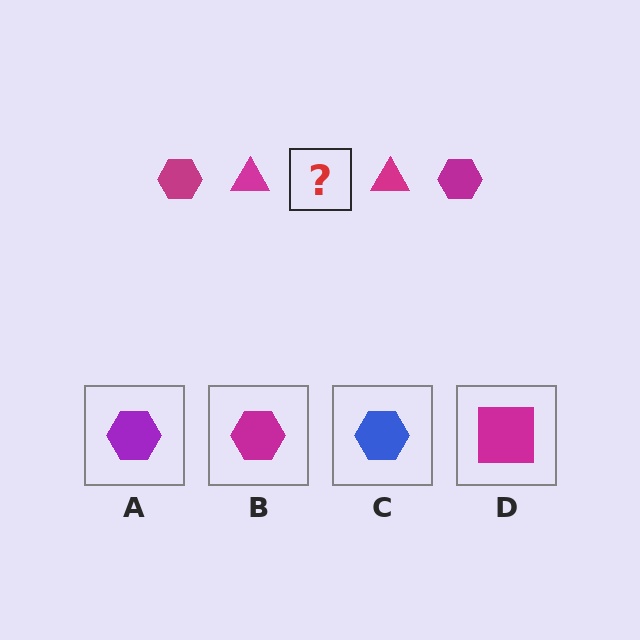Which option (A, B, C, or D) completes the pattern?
B.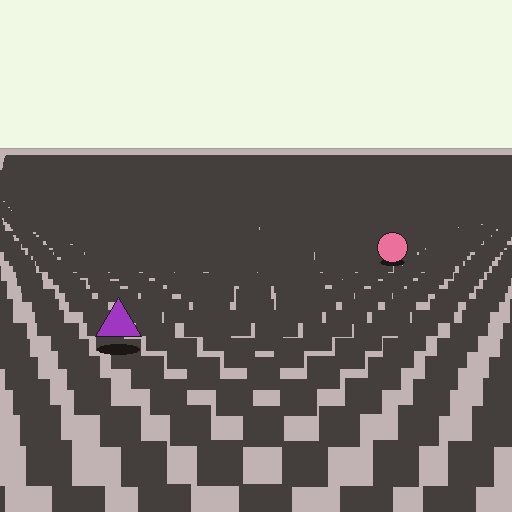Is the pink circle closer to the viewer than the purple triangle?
No. The purple triangle is closer — you can tell from the texture gradient: the ground texture is coarser near it.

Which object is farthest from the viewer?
The pink circle is farthest from the viewer. It appears smaller and the ground texture around it is denser.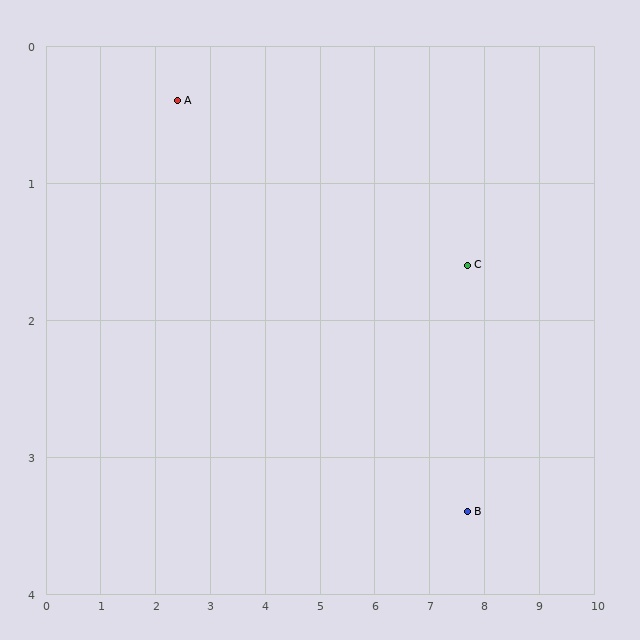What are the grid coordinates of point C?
Point C is at approximately (7.7, 1.6).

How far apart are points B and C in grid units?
Points B and C are about 1.8 grid units apart.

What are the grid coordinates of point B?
Point B is at approximately (7.7, 3.4).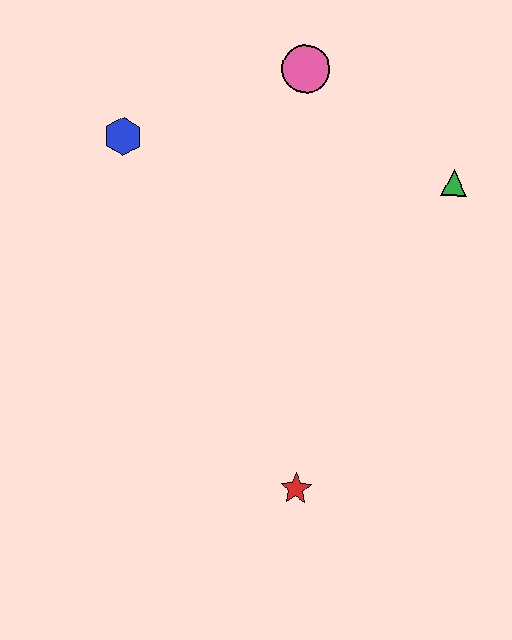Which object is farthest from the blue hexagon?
The red star is farthest from the blue hexagon.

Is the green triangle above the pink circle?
No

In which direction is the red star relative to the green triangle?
The red star is below the green triangle.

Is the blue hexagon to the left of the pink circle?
Yes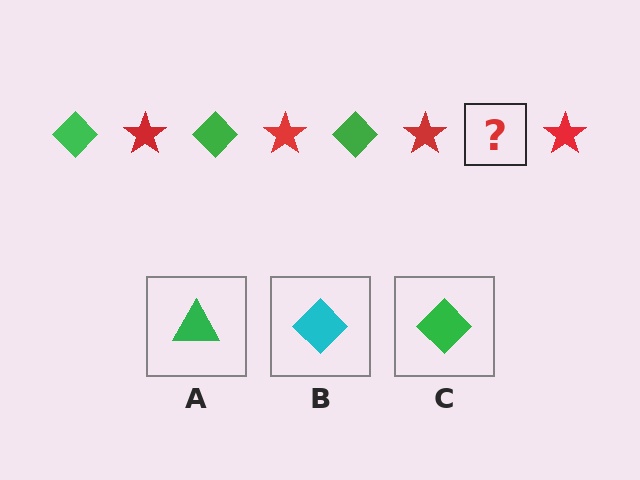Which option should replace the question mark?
Option C.